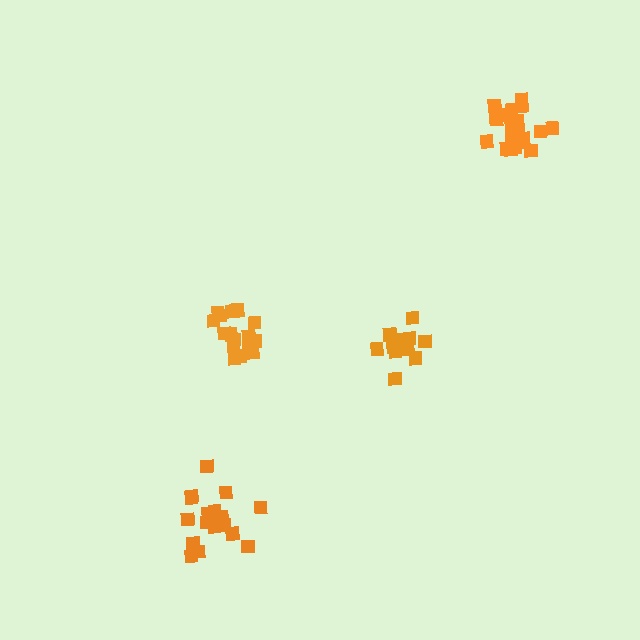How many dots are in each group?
Group 1: 16 dots, Group 2: 14 dots, Group 3: 19 dots, Group 4: 20 dots (69 total).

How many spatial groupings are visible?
There are 4 spatial groupings.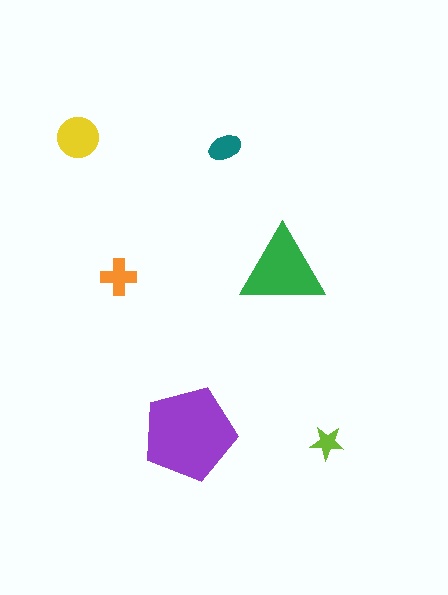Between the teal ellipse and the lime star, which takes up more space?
The teal ellipse.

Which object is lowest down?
The lime star is bottommost.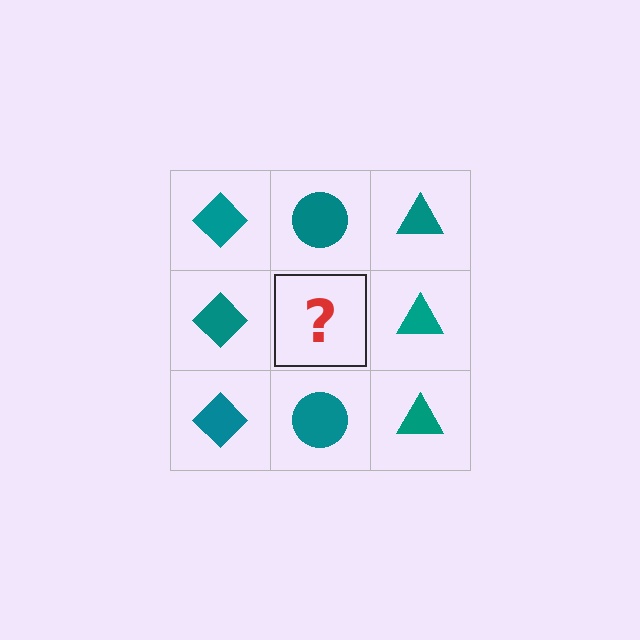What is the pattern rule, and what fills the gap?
The rule is that each column has a consistent shape. The gap should be filled with a teal circle.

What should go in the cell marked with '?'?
The missing cell should contain a teal circle.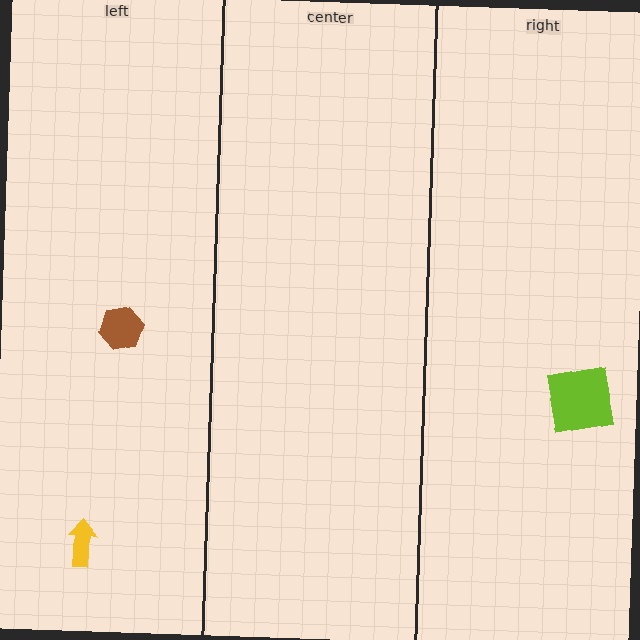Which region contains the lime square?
The right region.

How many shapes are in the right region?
1.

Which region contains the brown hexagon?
The left region.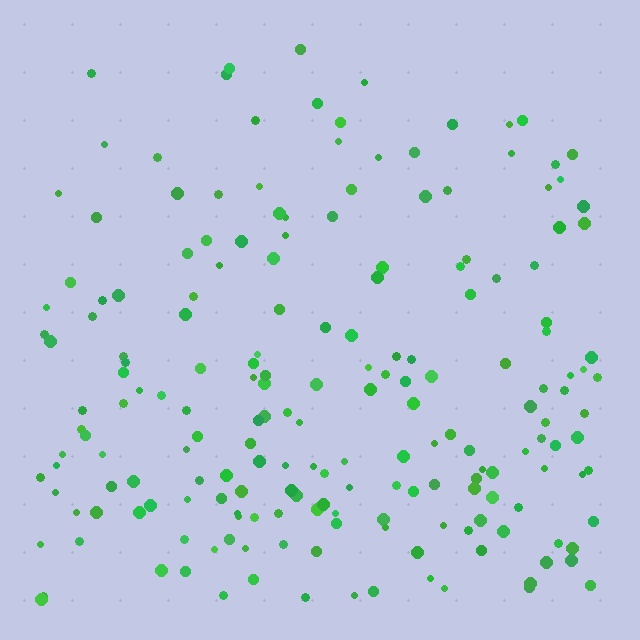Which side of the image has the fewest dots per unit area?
The top.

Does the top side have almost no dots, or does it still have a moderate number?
Still a moderate number, just noticeably fewer than the bottom.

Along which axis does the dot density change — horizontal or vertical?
Vertical.